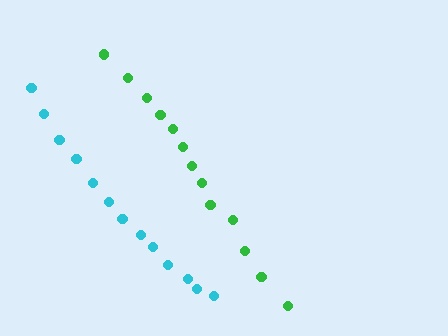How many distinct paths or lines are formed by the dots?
There are 2 distinct paths.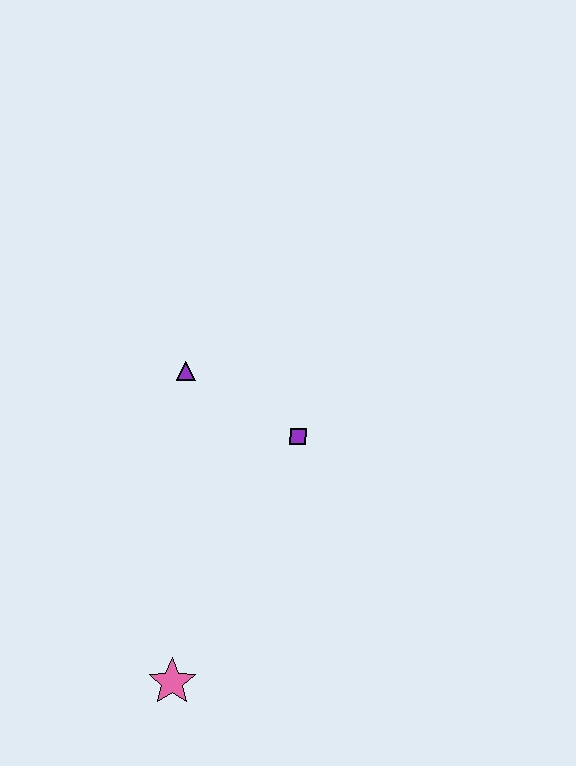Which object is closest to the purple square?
The purple triangle is closest to the purple square.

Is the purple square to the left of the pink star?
No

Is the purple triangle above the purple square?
Yes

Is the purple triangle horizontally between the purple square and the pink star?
Yes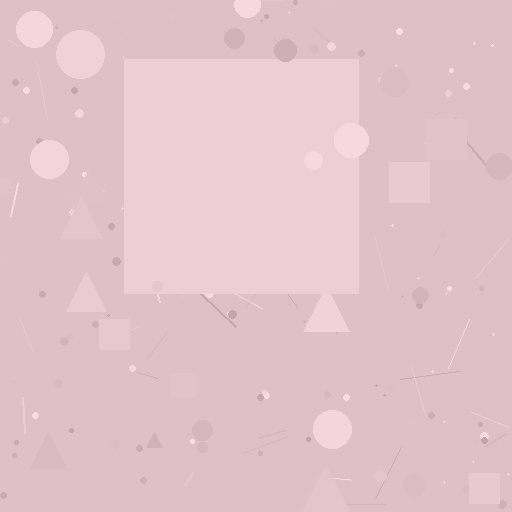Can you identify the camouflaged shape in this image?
The camouflaged shape is a square.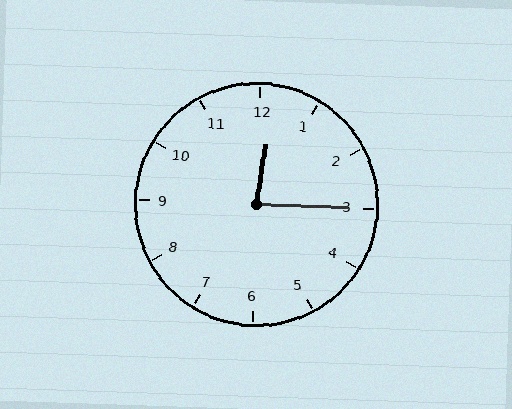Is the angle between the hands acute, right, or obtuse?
It is acute.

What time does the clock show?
12:15.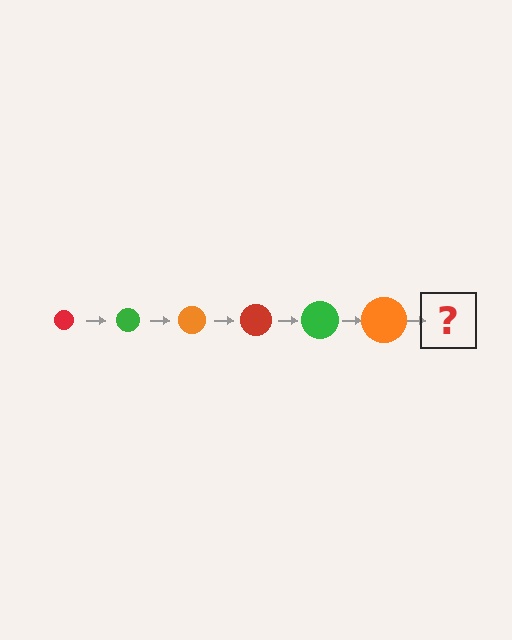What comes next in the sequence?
The next element should be a red circle, larger than the previous one.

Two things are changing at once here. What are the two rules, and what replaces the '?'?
The two rules are that the circle grows larger each step and the color cycles through red, green, and orange. The '?' should be a red circle, larger than the previous one.